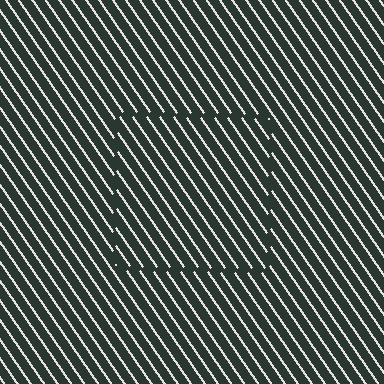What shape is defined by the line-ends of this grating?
An illusory square. The interior of the shape contains the same grating, shifted by half a period — the contour is defined by the phase discontinuity where line-ends from the inner and outer gratings abut.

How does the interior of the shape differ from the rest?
The interior of the shape contains the same grating, shifted by half a period — the contour is defined by the phase discontinuity where line-ends from the inner and outer gratings abut.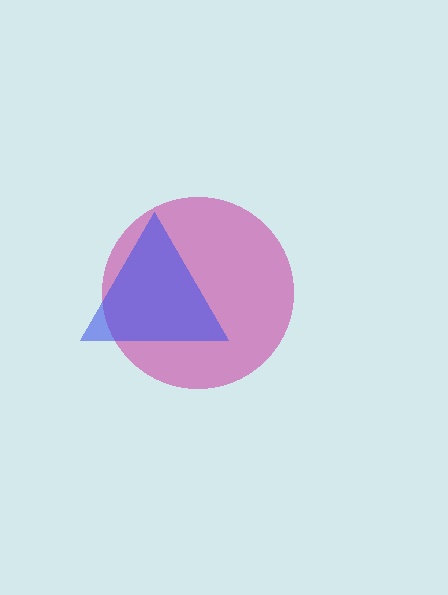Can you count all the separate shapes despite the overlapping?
Yes, there are 2 separate shapes.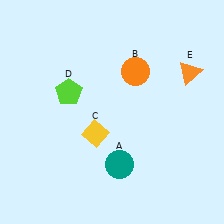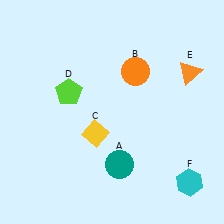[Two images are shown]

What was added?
A cyan hexagon (F) was added in Image 2.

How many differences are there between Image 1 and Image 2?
There is 1 difference between the two images.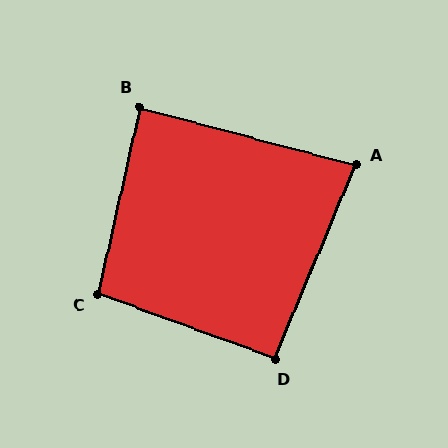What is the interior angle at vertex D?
Approximately 93 degrees (approximately right).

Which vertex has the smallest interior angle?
A, at approximately 82 degrees.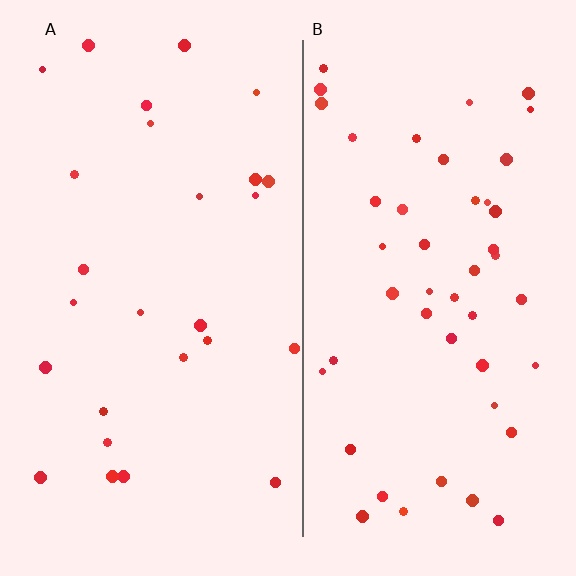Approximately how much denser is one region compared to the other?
Approximately 1.8× — region B over region A.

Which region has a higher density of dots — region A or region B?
B (the right).